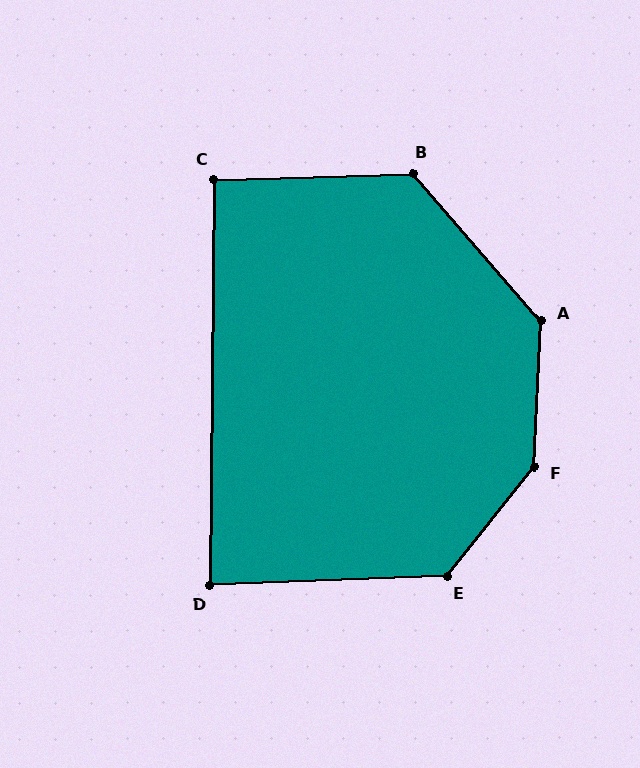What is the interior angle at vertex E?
Approximately 131 degrees (obtuse).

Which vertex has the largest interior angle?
F, at approximately 144 degrees.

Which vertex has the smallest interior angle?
D, at approximately 87 degrees.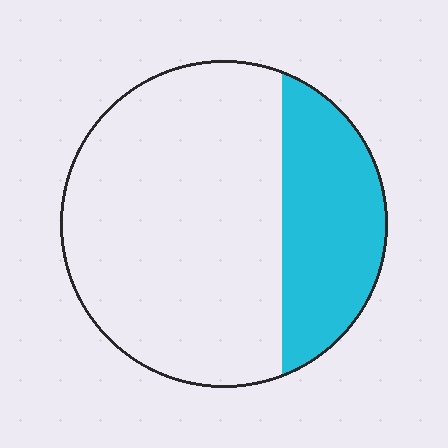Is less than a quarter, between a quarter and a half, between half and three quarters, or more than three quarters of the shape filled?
Between a quarter and a half.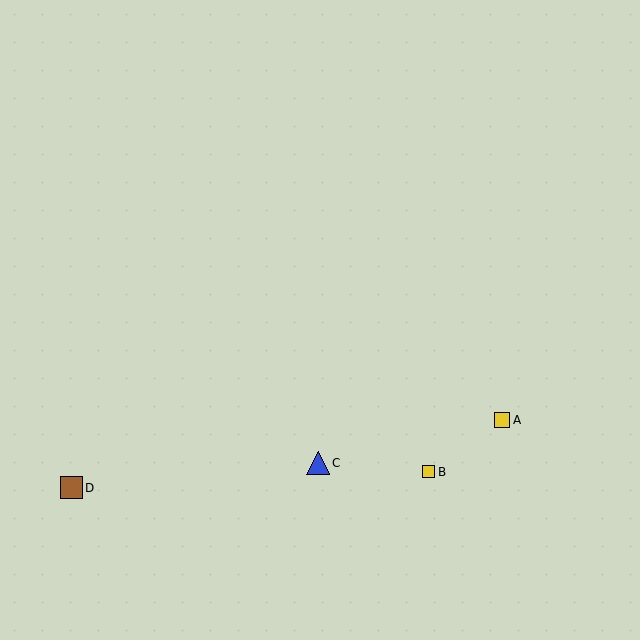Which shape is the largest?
The blue triangle (labeled C) is the largest.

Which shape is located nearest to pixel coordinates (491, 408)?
The yellow square (labeled A) at (502, 420) is nearest to that location.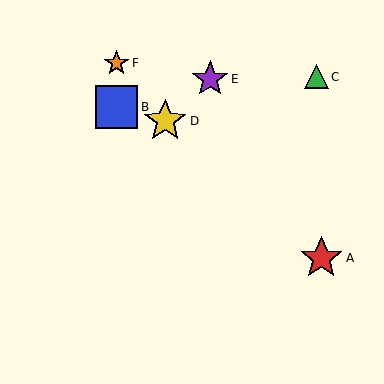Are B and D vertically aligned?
No, B is at x≈116 and D is at x≈165.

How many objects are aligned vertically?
2 objects (B, F) are aligned vertically.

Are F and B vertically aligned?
Yes, both are at x≈116.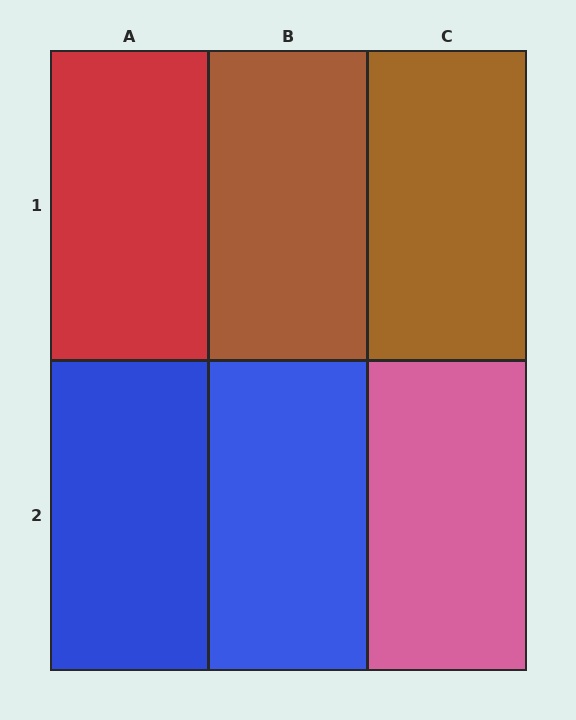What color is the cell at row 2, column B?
Blue.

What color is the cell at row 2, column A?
Blue.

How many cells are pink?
1 cell is pink.